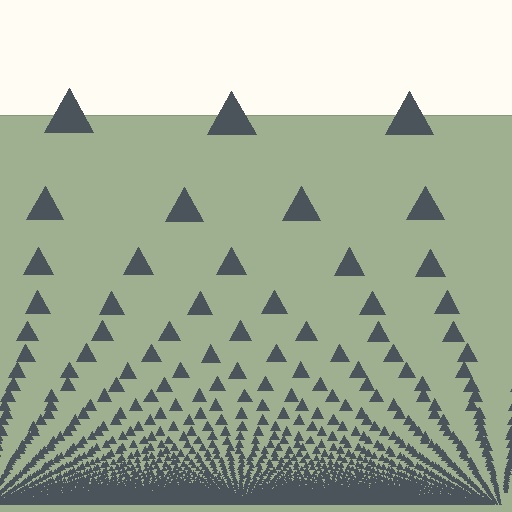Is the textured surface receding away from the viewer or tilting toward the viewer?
The surface appears to tilt toward the viewer. Texture elements get larger and sparser toward the top.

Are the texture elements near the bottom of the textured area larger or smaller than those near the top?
Smaller. The gradient is inverted — elements near the bottom are smaller and denser.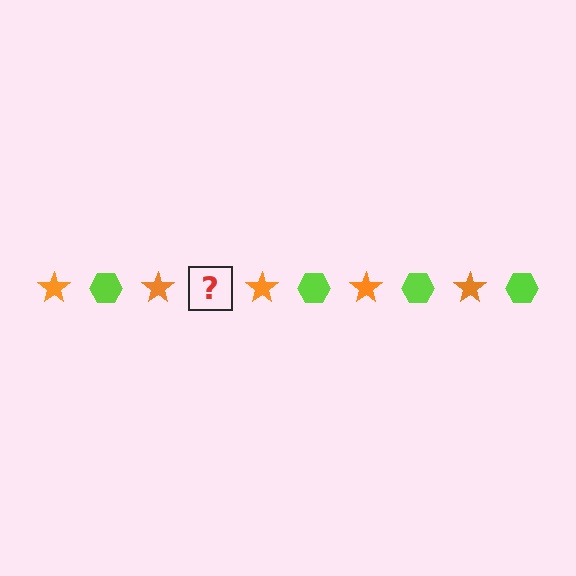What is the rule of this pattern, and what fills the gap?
The rule is that the pattern alternates between orange star and lime hexagon. The gap should be filled with a lime hexagon.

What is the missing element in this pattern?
The missing element is a lime hexagon.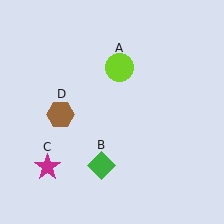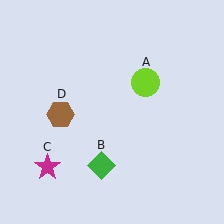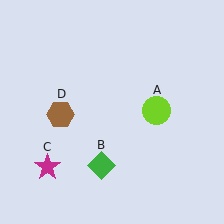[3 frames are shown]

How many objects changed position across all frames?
1 object changed position: lime circle (object A).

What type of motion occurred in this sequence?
The lime circle (object A) rotated clockwise around the center of the scene.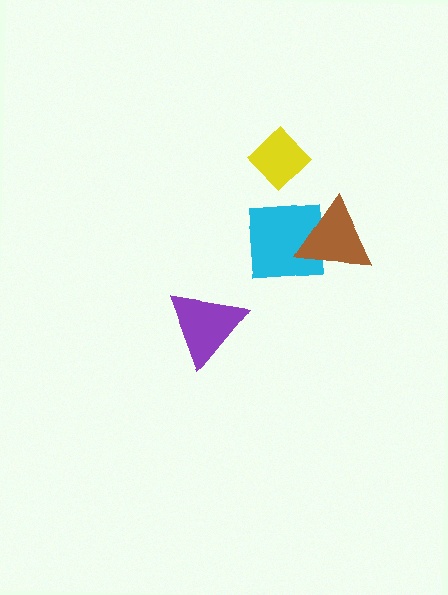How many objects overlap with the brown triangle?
1 object overlaps with the brown triangle.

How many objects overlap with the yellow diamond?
0 objects overlap with the yellow diamond.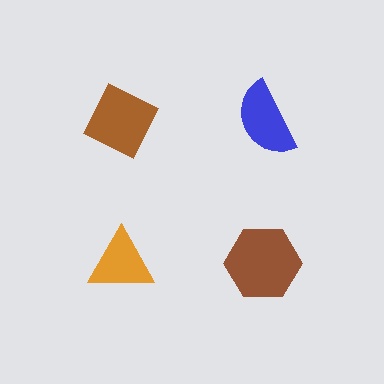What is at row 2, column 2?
A brown hexagon.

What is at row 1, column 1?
A brown diamond.